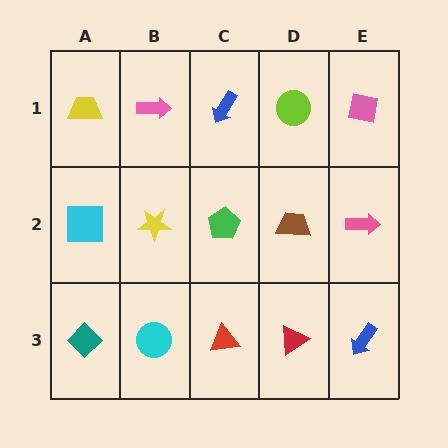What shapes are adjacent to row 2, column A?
A yellow trapezoid (row 1, column A), a teal diamond (row 3, column A), a yellow star (row 2, column B).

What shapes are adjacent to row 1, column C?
A green pentagon (row 2, column C), a pink arrow (row 1, column B), a lime circle (row 1, column D).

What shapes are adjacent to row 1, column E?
A pink arrow (row 2, column E), a lime circle (row 1, column D).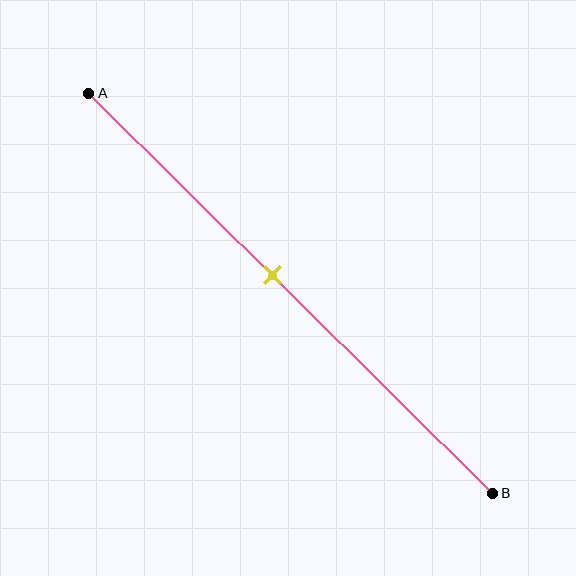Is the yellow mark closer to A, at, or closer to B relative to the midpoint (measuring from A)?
The yellow mark is closer to point A than the midpoint of segment AB.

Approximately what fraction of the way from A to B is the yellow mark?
The yellow mark is approximately 45% of the way from A to B.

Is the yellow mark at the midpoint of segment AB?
No, the mark is at about 45% from A, not at the 50% midpoint.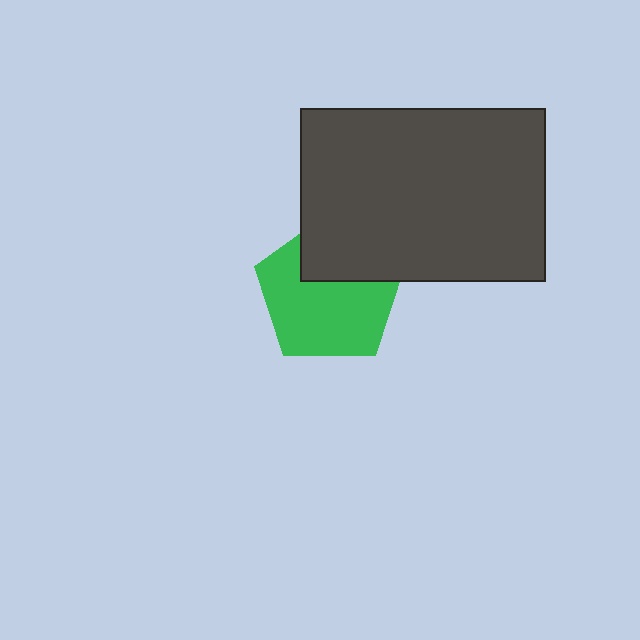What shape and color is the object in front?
The object in front is a dark gray rectangle.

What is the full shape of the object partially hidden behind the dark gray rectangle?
The partially hidden object is a green pentagon.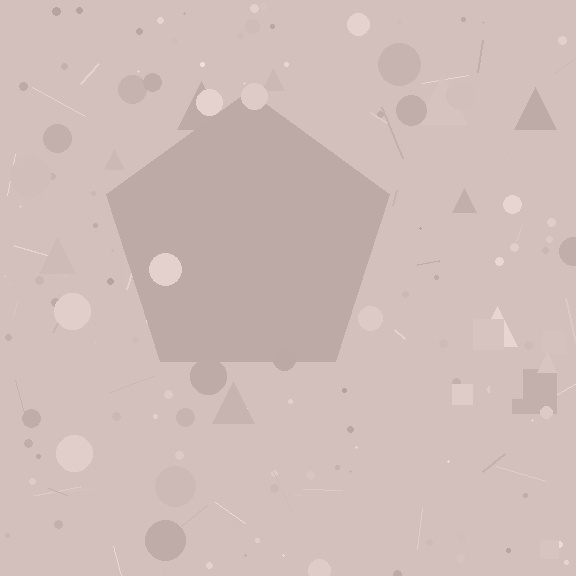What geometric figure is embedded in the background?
A pentagon is embedded in the background.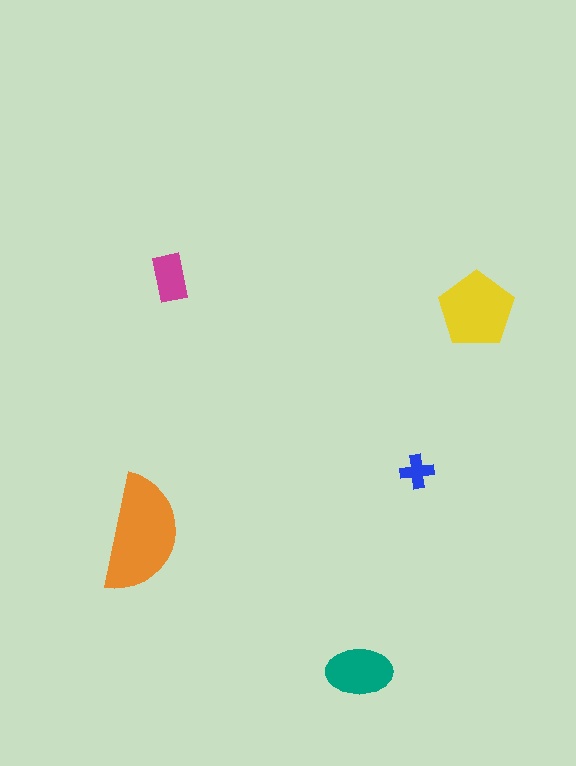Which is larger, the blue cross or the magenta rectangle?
The magenta rectangle.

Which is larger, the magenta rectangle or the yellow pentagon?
The yellow pentagon.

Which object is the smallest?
The blue cross.